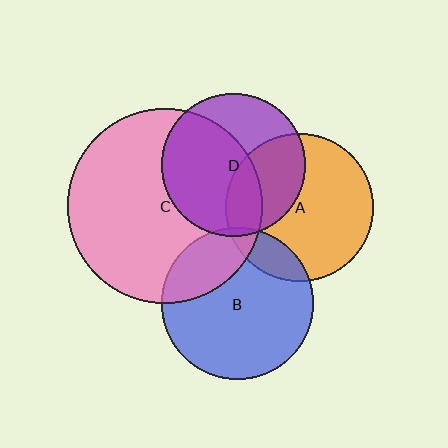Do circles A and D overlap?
Yes.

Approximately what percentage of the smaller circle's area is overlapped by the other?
Approximately 35%.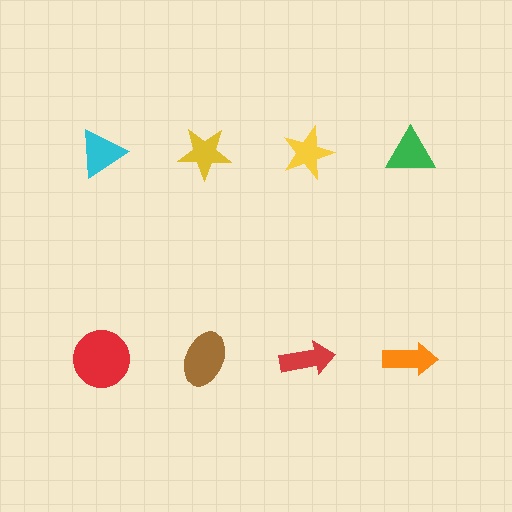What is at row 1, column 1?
A cyan triangle.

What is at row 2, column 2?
A brown ellipse.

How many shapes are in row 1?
4 shapes.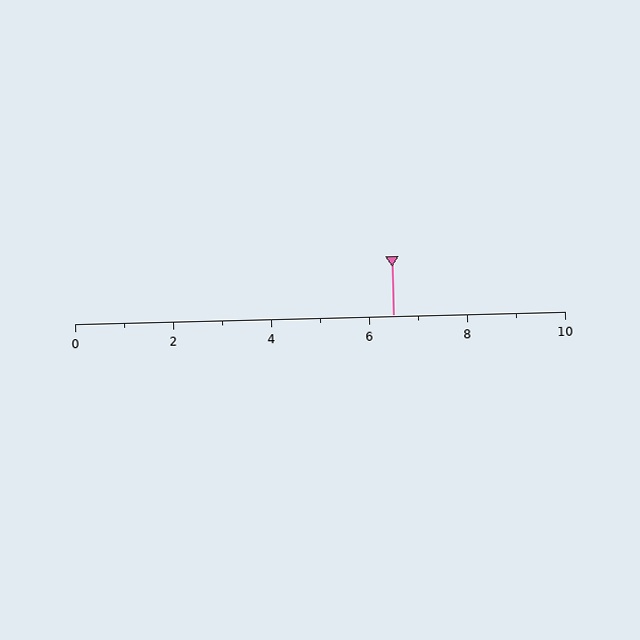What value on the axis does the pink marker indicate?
The marker indicates approximately 6.5.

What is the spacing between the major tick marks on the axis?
The major ticks are spaced 2 apart.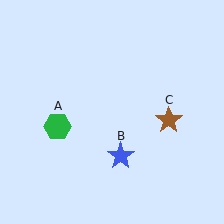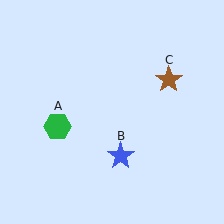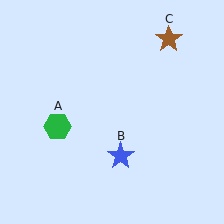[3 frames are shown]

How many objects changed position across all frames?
1 object changed position: brown star (object C).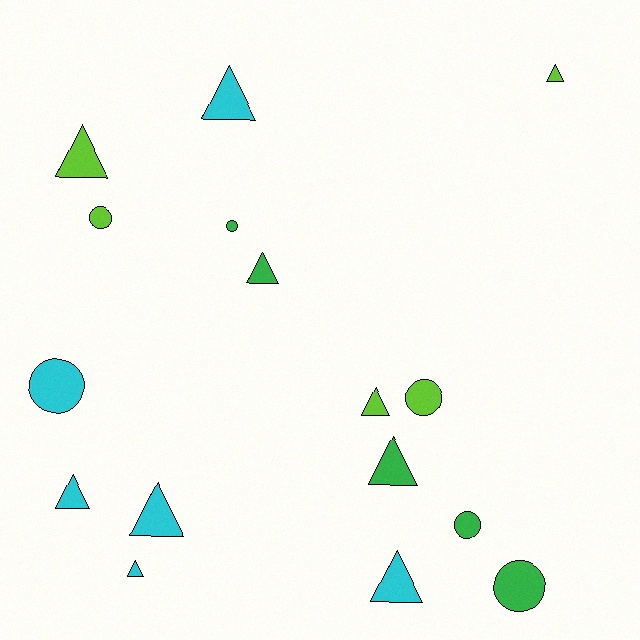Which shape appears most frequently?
Triangle, with 10 objects.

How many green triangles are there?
There are 2 green triangles.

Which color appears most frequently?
Cyan, with 6 objects.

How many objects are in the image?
There are 16 objects.